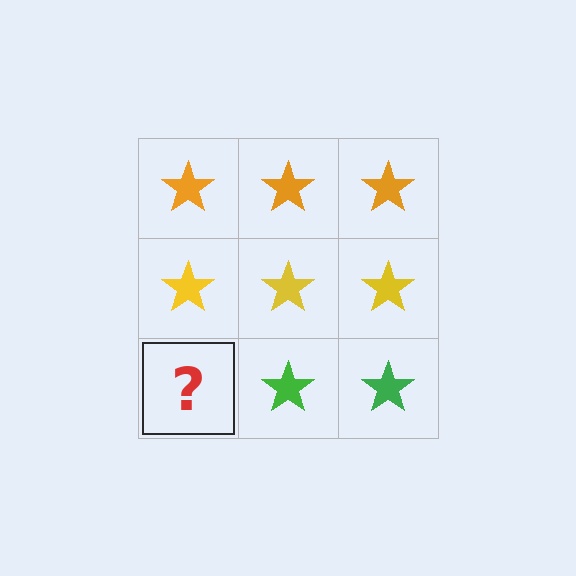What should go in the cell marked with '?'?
The missing cell should contain a green star.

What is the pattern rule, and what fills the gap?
The rule is that each row has a consistent color. The gap should be filled with a green star.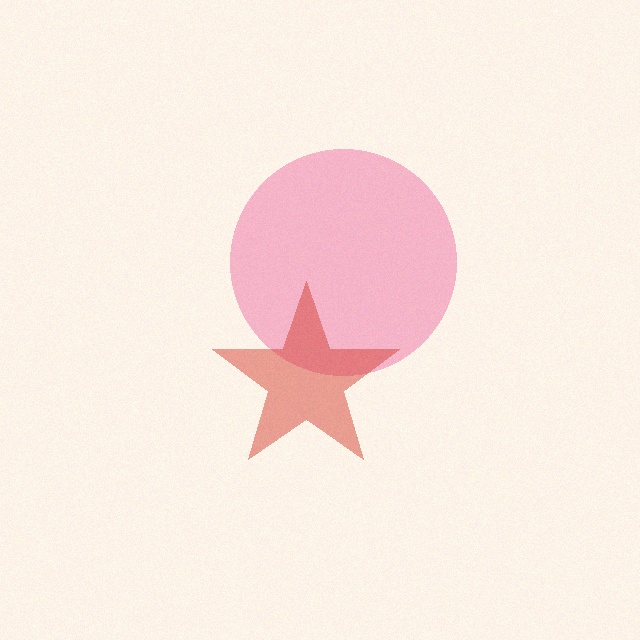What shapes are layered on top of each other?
The layered shapes are: a pink circle, a red star.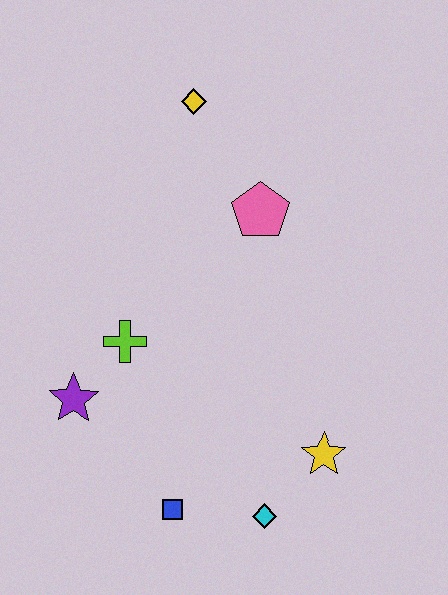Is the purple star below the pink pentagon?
Yes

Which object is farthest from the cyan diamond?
The yellow diamond is farthest from the cyan diamond.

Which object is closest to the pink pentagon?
The yellow diamond is closest to the pink pentagon.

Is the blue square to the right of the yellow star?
No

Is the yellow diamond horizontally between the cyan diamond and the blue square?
Yes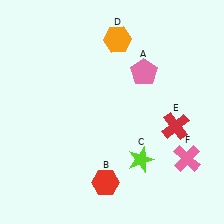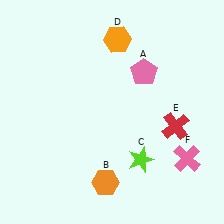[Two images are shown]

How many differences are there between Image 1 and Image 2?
There is 1 difference between the two images.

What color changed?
The hexagon (B) changed from red in Image 1 to orange in Image 2.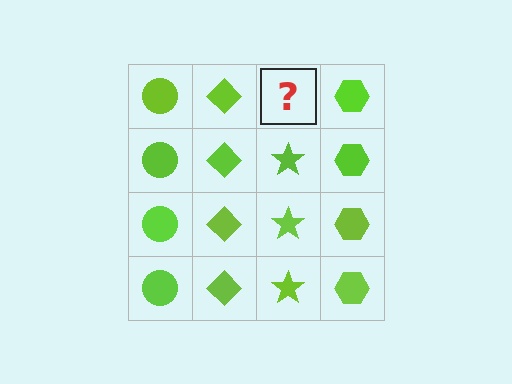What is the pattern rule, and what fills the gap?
The rule is that each column has a consistent shape. The gap should be filled with a lime star.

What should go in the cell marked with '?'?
The missing cell should contain a lime star.